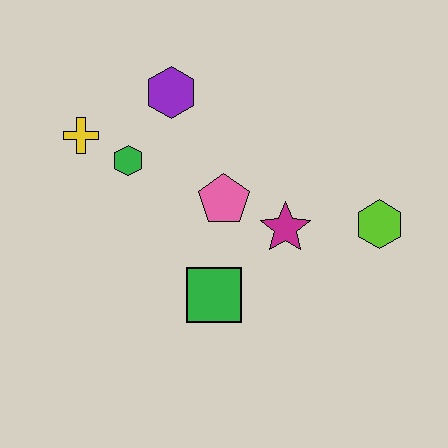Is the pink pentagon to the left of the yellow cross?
No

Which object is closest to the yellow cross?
The green hexagon is closest to the yellow cross.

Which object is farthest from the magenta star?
The yellow cross is farthest from the magenta star.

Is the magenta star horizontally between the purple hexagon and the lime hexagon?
Yes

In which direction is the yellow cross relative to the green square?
The yellow cross is above the green square.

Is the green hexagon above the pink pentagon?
Yes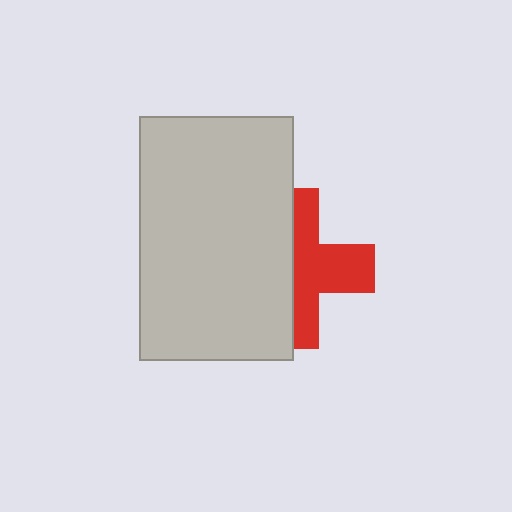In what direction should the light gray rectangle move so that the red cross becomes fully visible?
The light gray rectangle should move left. That is the shortest direction to clear the overlap and leave the red cross fully visible.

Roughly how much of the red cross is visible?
About half of it is visible (roughly 52%).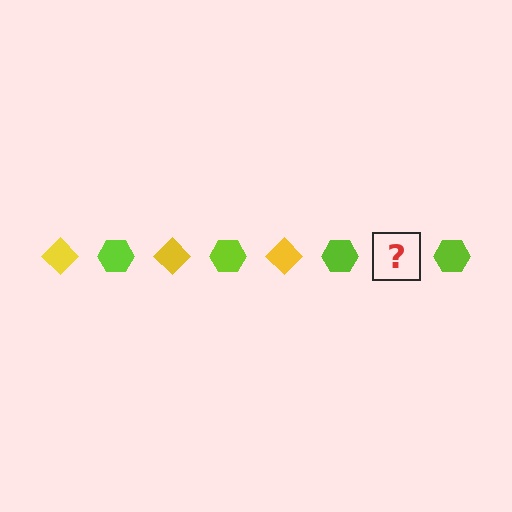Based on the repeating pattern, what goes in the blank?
The blank should be a yellow diamond.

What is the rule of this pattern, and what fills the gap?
The rule is that the pattern alternates between yellow diamond and lime hexagon. The gap should be filled with a yellow diamond.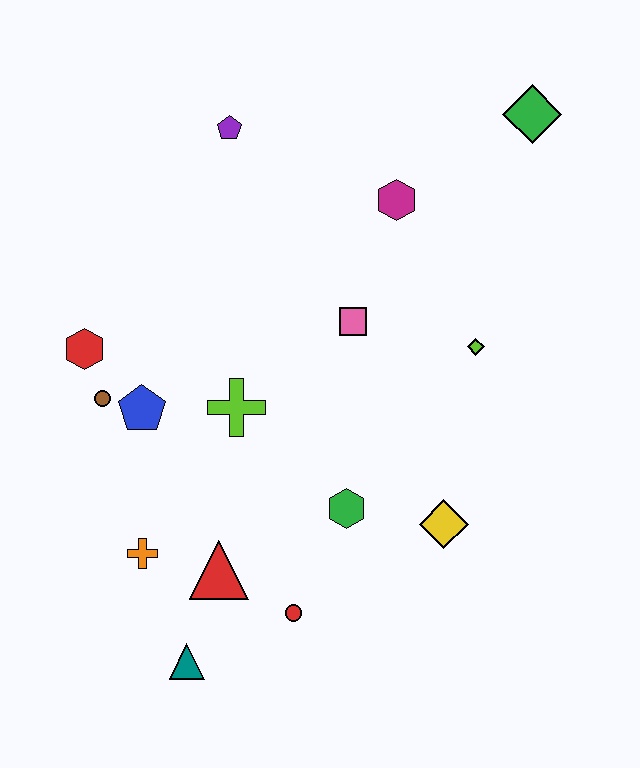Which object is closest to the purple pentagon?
The magenta hexagon is closest to the purple pentagon.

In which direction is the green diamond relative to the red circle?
The green diamond is above the red circle.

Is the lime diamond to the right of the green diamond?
No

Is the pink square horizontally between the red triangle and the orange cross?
No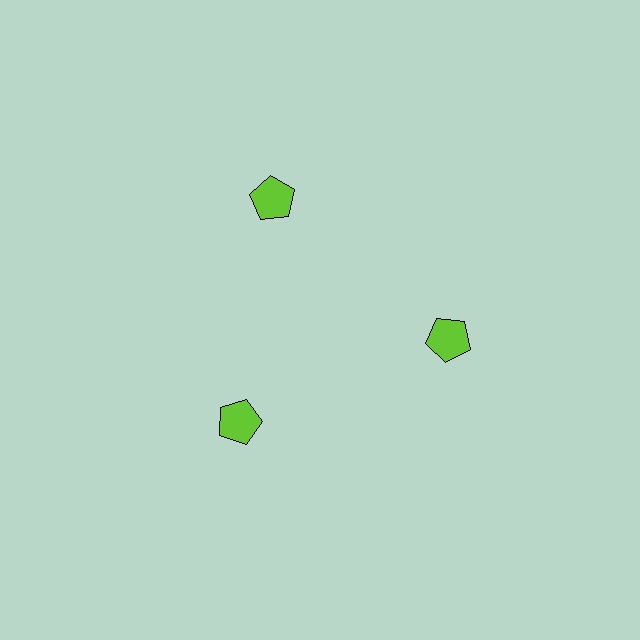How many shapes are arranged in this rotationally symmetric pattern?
There are 3 shapes, arranged in 3 groups of 1.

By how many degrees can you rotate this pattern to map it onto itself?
The pattern maps onto itself every 120 degrees of rotation.